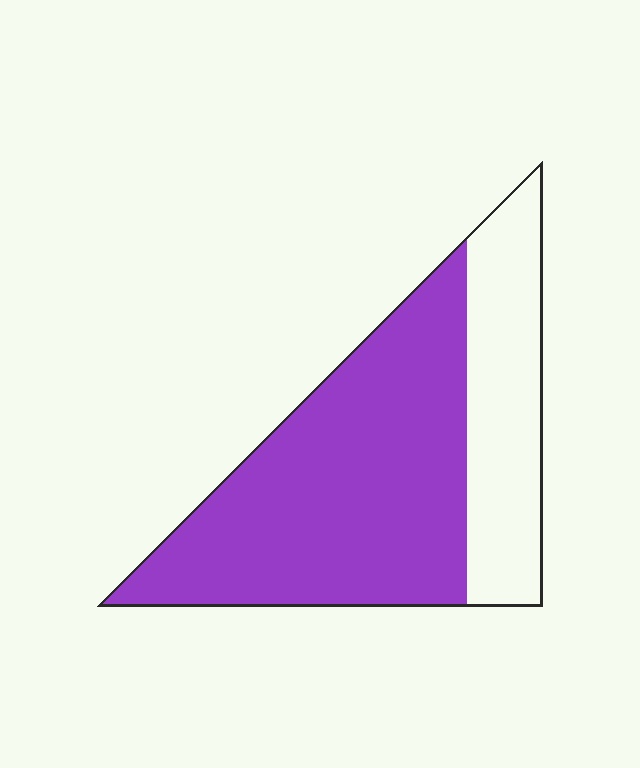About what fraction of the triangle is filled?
About two thirds (2/3).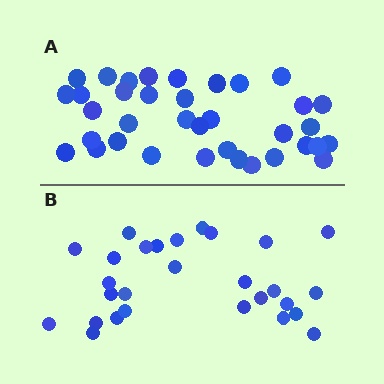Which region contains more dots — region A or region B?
Region A (the top region) has more dots.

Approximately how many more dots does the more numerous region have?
Region A has roughly 8 or so more dots than region B.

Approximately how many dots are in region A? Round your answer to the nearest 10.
About 40 dots. (The exact count is 36, which rounds to 40.)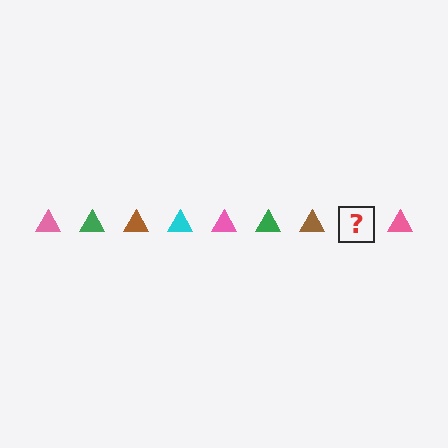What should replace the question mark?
The question mark should be replaced with a cyan triangle.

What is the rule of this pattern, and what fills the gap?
The rule is that the pattern cycles through pink, green, brown, cyan triangles. The gap should be filled with a cyan triangle.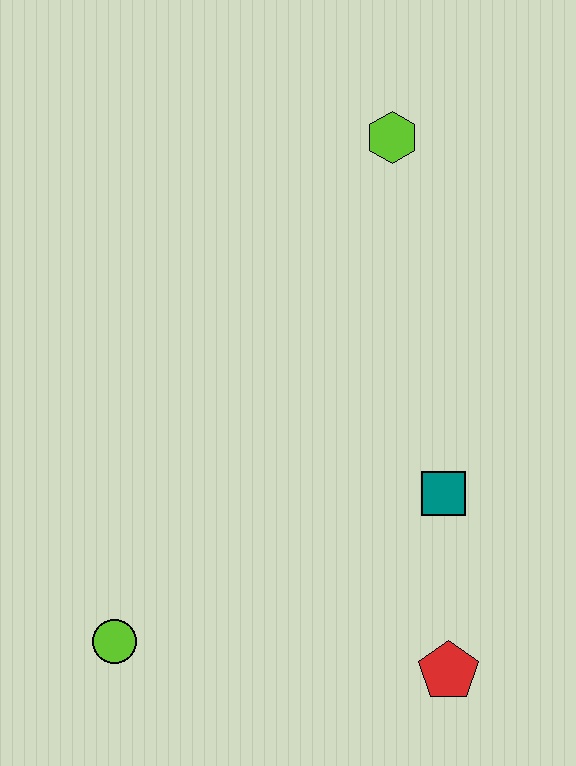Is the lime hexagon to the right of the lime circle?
Yes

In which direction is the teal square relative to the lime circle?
The teal square is to the right of the lime circle.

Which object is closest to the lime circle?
The red pentagon is closest to the lime circle.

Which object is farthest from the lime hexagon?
The lime circle is farthest from the lime hexagon.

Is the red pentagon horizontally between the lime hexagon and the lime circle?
No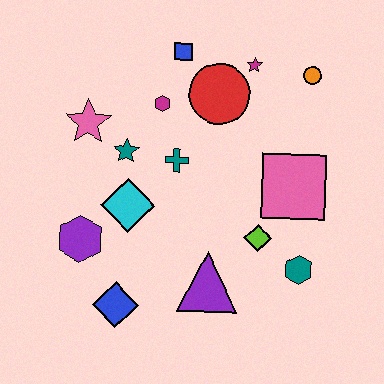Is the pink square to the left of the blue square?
No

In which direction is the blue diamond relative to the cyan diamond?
The blue diamond is below the cyan diamond.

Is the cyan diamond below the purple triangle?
No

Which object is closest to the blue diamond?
The purple hexagon is closest to the blue diamond.